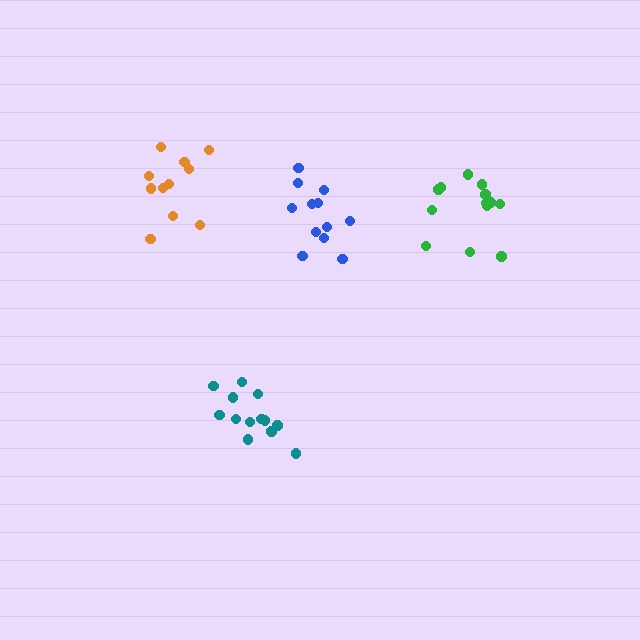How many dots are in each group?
Group 1: 13 dots, Group 2: 13 dots, Group 3: 12 dots, Group 4: 11 dots (49 total).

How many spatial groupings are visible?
There are 4 spatial groupings.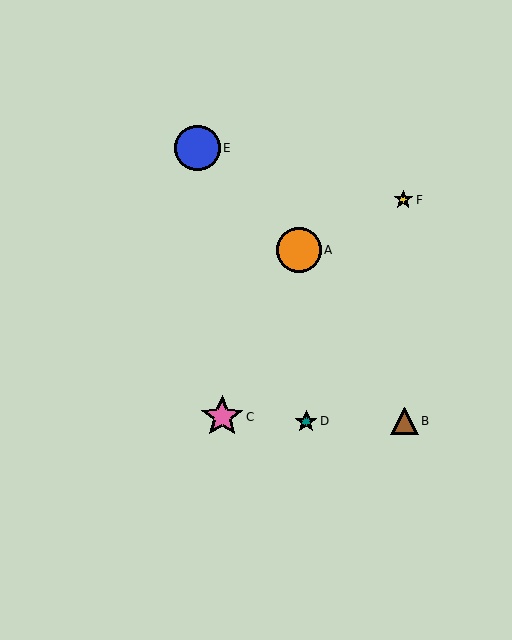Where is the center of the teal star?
The center of the teal star is at (306, 421).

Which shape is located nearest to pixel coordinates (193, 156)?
The blue circle (labeled E) at (197, 148) is nearest to that location.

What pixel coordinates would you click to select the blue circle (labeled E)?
Click at (197, 148) to select the blue circle E.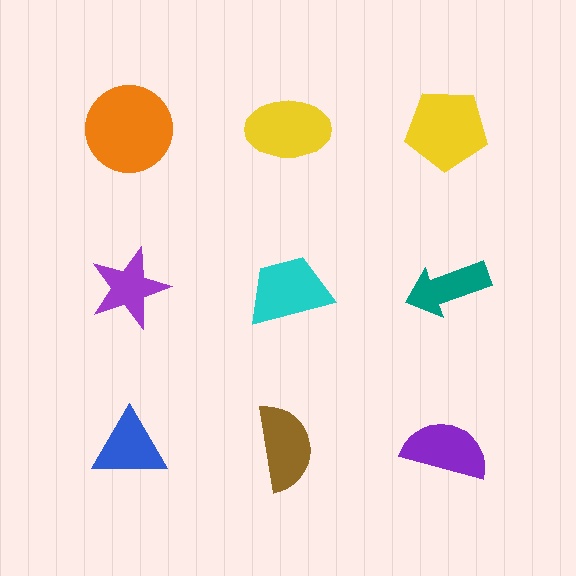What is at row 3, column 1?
A blue triangle.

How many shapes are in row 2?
3 shapes.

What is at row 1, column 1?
An orange circle.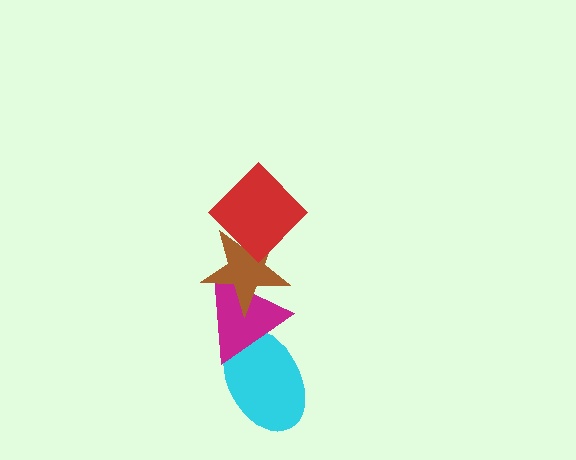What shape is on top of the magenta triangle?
The brown star is on top of the magenta triangle.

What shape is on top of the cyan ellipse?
The magenta triangle is on top of the cyan ellipse.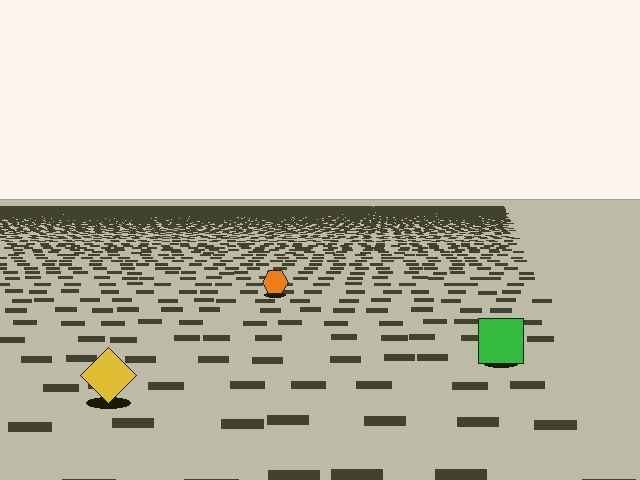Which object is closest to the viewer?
The yellow diamond is closest. The texture marks near it are larger and more spread out.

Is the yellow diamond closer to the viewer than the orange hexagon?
Yes. The yellow diamond is closer — you can tell from the texture gradient: the ground texture is coarser near it.